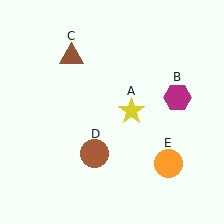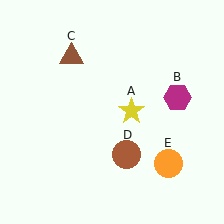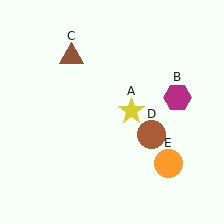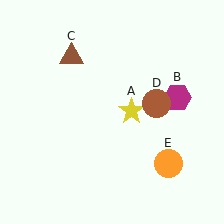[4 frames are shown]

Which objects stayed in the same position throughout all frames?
Yellow star (object A) and magenta hexagon (object B) and brown triangle (object C) and orange circle (object E) remained stationary.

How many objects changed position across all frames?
1 object changed position: brown circle (object D).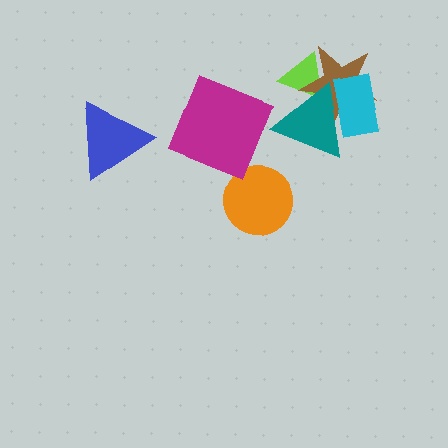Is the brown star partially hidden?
Yes, it is partially covered by another shape.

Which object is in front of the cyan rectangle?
The teal triangle is in front of the cyan rectangle.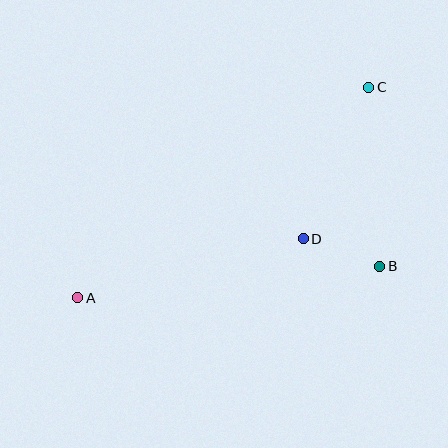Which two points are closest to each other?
Points B and D are closest to each other.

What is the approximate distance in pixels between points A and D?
The distance between A and D is approximately 233 pixels.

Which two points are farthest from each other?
Points A and C are farthest from each other.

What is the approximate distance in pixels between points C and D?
The distance between C and D is approximately 165 pixels.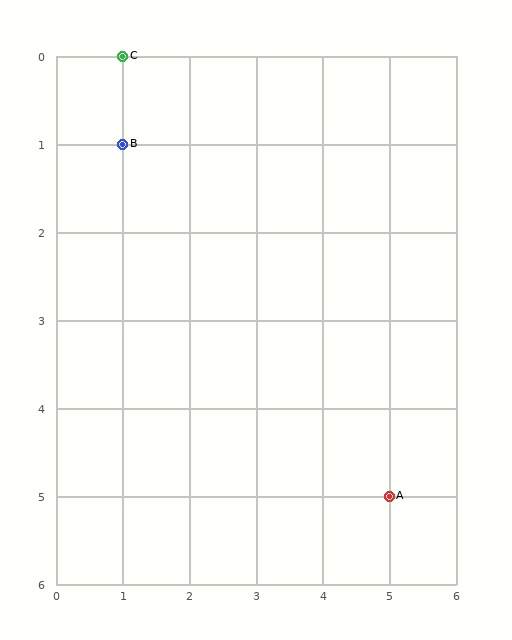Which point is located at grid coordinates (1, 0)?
Point C is at (1, 0).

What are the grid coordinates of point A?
Point A is at grid coordinates (5, 5).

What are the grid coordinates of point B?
Point B is at grid coordinates (1, 1).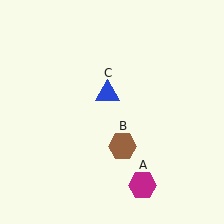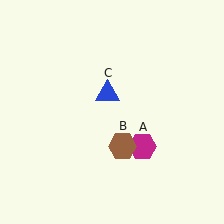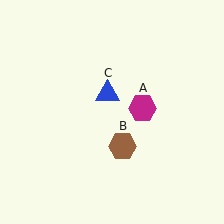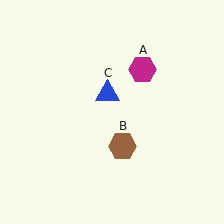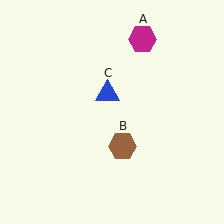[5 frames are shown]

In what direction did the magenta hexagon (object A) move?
The magenta hexagon (object A) moved up.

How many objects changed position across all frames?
1 object changed position: magenta hexagon (object A).